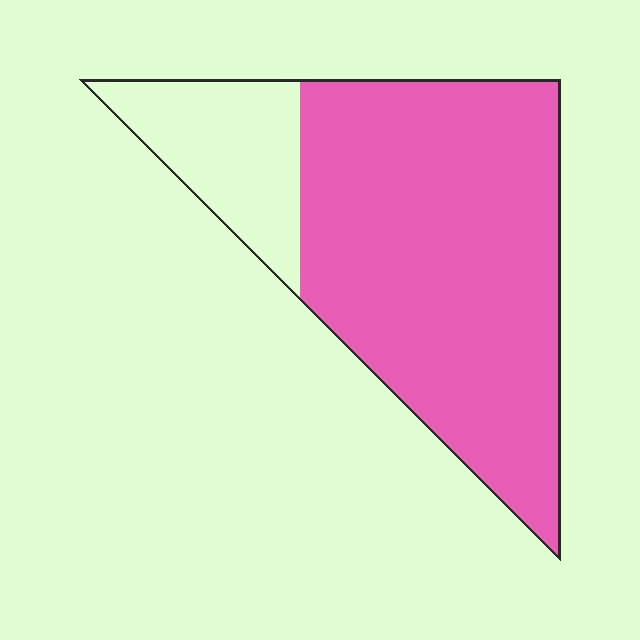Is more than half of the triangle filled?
Yes.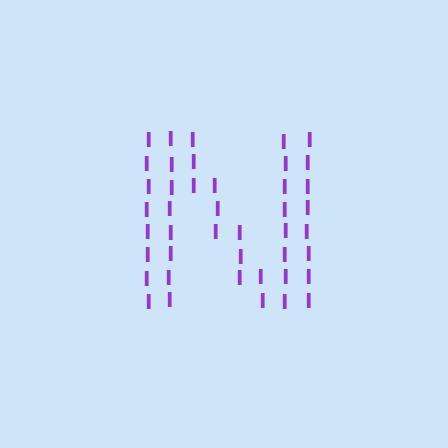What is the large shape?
The large shape is the letter N.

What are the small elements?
The small elements are letter I's.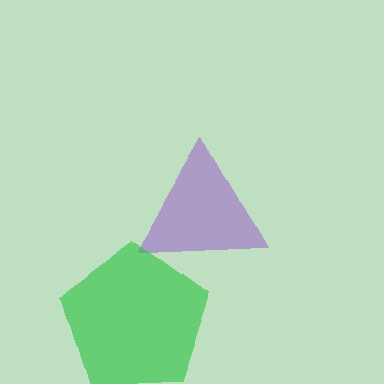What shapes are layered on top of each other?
The layered shapes are: a purple triangle, a green pentagon.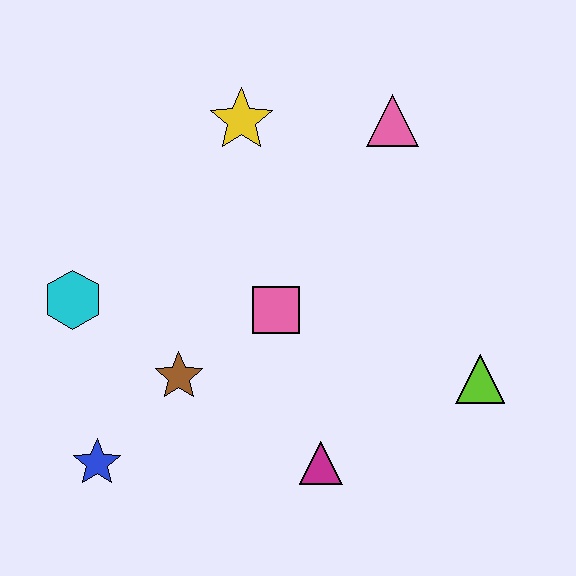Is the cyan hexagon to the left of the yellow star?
Yes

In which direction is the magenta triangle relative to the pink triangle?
The magenta triangle is below the pink triangle.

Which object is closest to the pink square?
The brown star is closest to the pink square.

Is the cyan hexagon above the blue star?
Yes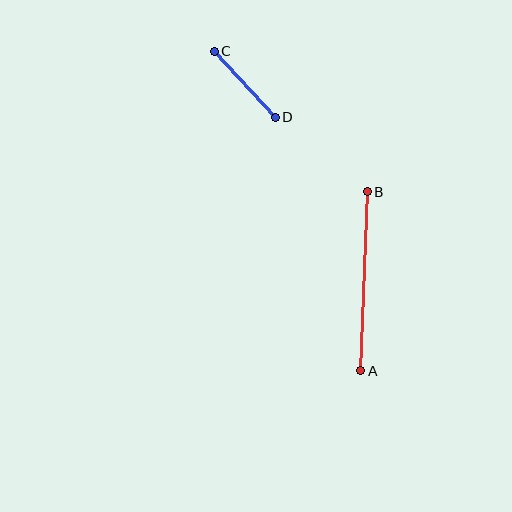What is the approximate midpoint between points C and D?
The midpoint is at approximately (245, 84) pixels.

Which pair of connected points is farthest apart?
Points A and B are farthest apart.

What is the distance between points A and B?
The distance is approximately 179 pixels.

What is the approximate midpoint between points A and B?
The midpoint is at approximately (364, 281) pixels.